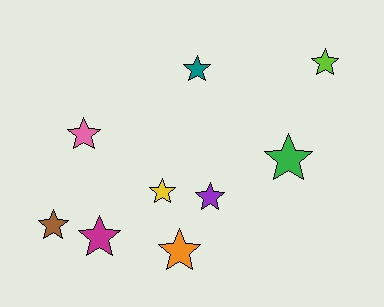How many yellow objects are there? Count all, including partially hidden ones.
There is 1 yellow object.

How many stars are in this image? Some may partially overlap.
There are 9 stars.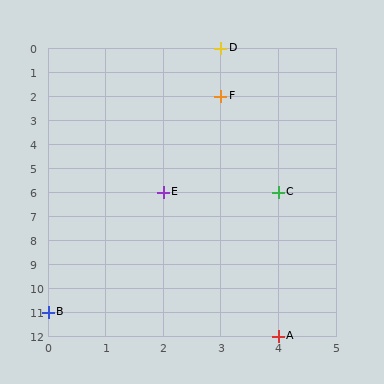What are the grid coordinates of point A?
Point A is at grid coordinates (4, 12).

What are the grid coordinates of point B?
Point B is at grid coordinates (0, 11).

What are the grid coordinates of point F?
Point F is at grid coordinates (3, 2).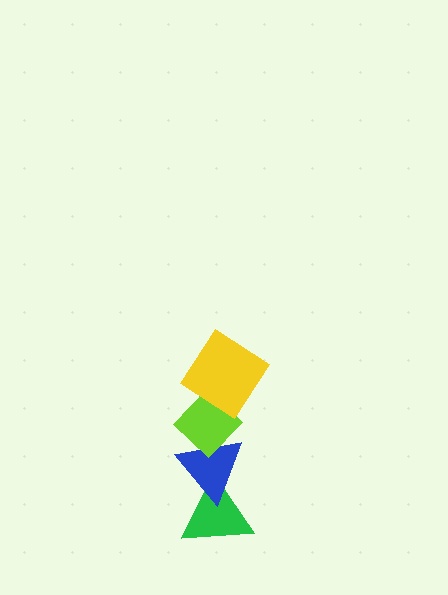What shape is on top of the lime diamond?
The yellow diamond is on top of the lime diamond.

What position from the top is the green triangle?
The green triangle is 4th from the top.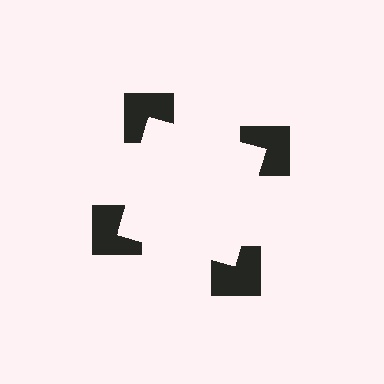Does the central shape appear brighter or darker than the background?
It typically appears slightly brighter than the background, even though no actual brightness change is drawn.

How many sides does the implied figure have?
4 sides.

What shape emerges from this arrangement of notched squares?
An illusory square — its edges are inferred from the aligned wedge cuts in the notched squares, not physically drawn.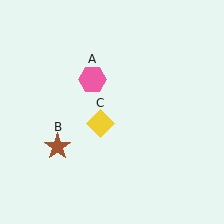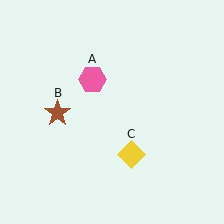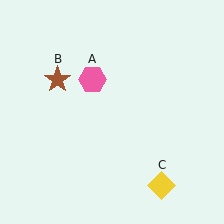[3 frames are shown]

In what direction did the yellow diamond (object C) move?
The yellow diamond (object C) moved down and to the right.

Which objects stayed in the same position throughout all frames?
Pink hexagon (object A) remained stationary.